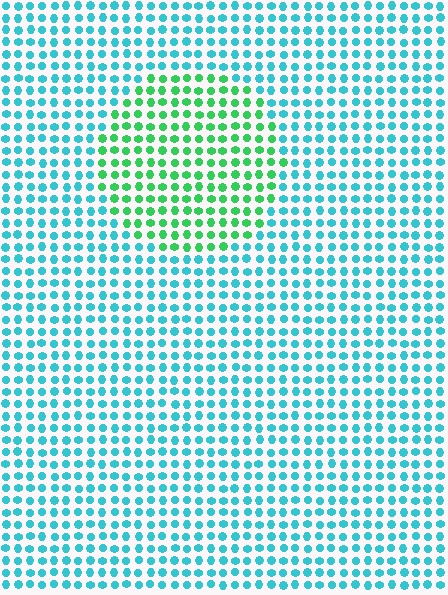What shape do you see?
I see a circle.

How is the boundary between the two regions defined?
The boundary is defined purely by a slight shift in hue (about 48 degrees). Spacing, size, and orientation are identical on both sides.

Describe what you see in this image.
The image is filled with small cyan elements in a uniform arrangement. A circle-shaped region is visible where the elements are tinted to a slightly different hue, forming a subtle color boundary.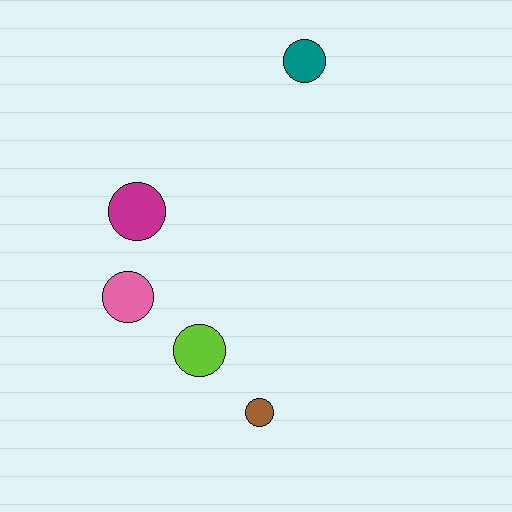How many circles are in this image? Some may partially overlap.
There are 5 circles.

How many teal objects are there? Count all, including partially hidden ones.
There is 1 teal object.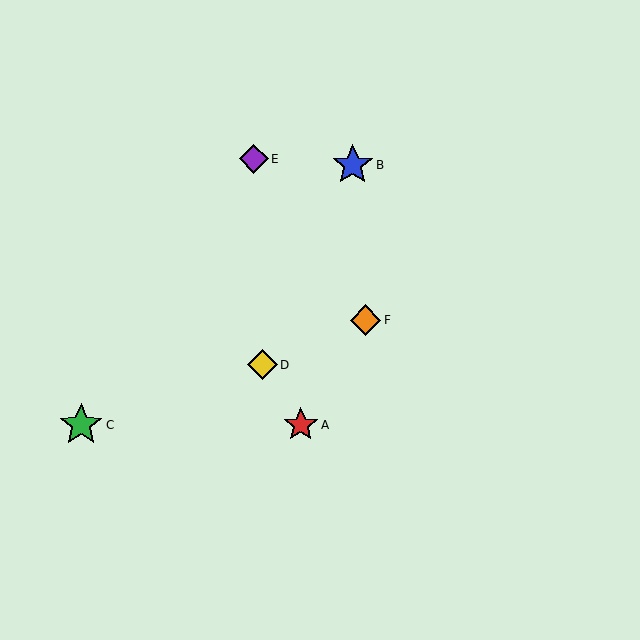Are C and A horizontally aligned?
Yes, both are at y≈425.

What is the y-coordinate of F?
Object F is at y≈320.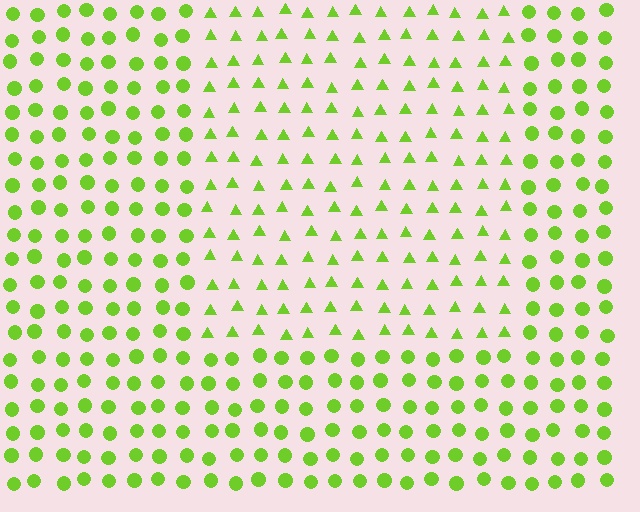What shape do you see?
I see a rectangle.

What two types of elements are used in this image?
The image uses triangles inside the rectangle region and circles outside it.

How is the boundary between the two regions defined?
The boundary is defined by a change in element shape: triangles inside vs. circles outside. All elements share the same color and spacing.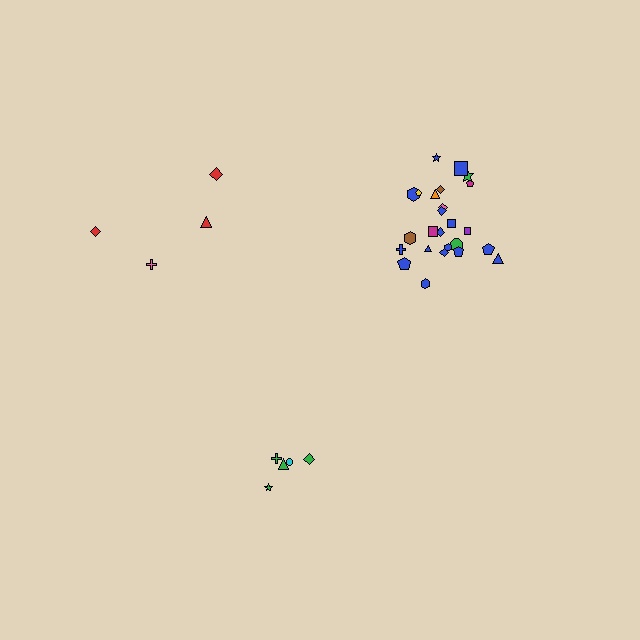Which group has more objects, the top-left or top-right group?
The top-right group.